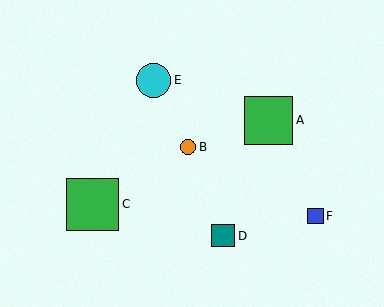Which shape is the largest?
The green square (labeled C) is the largest.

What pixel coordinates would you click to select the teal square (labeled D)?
Click at (223, 236) to select the teal square D.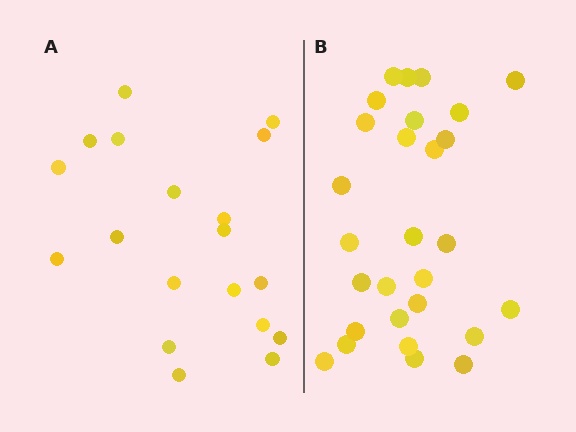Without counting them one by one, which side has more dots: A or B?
Region B (the right region) has more dots.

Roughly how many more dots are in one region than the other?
Region B has roughly 8 or so more dots than region A.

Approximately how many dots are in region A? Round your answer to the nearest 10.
About 20 dots. (The exact count is 19, which rounds to 20.)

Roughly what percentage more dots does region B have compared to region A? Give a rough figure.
About 45% more.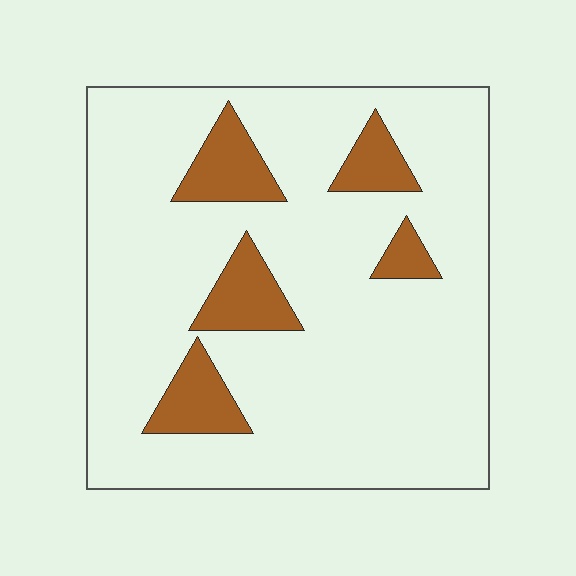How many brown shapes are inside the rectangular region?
5.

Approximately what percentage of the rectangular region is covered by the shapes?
Approximately 15%.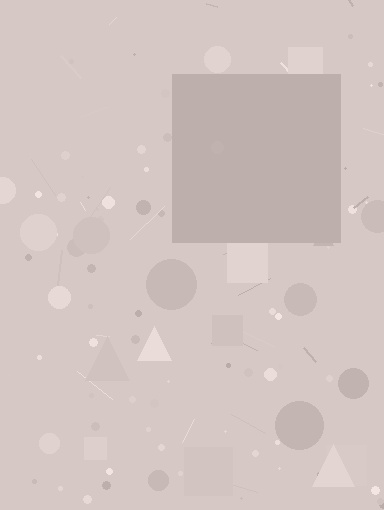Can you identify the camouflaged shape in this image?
The camouflaged shape is a square.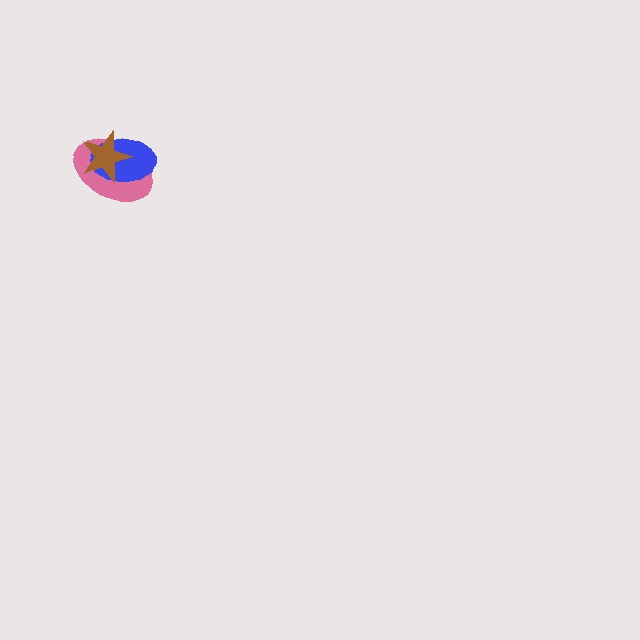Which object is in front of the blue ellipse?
The brown star is in front of the blue ellipse.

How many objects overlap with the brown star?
2 objects overlap with the brown star.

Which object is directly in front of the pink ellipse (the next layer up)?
The blue ellipse is directly in front of the pink ellipse.